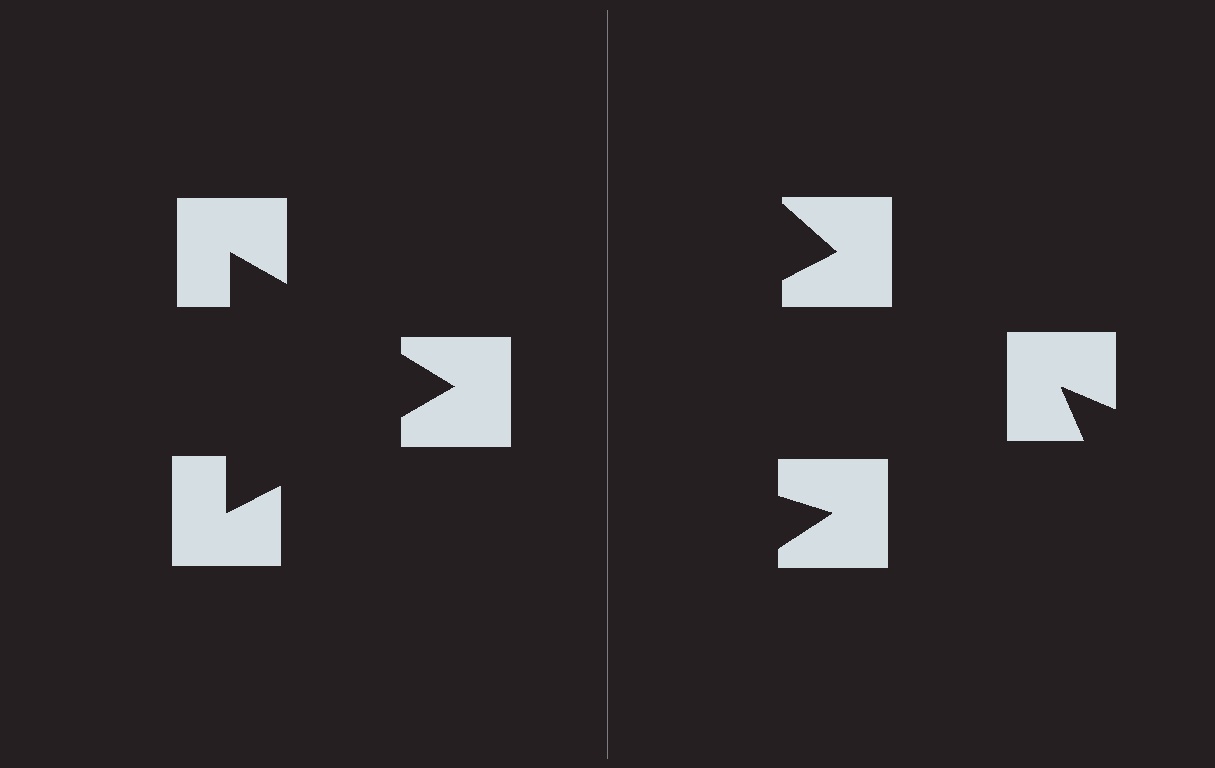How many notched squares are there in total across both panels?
6 — 3 on each side.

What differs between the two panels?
The notched squares are positioned identically on both sides; only the wedge orientations differ. On the left they align to a triangle; on the right they are misaligned.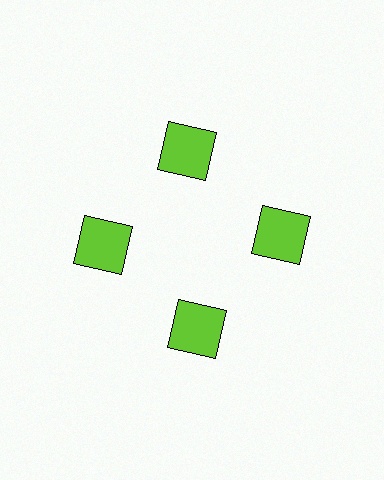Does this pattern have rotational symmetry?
Yes, this pattern has 4-fold rotational symmetry. It looks the same after rotating 90 degrees around the center.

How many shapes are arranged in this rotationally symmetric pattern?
There are 4 shapes, arranged in 4 groups of 1.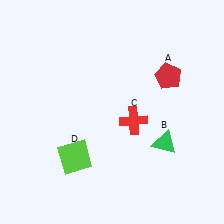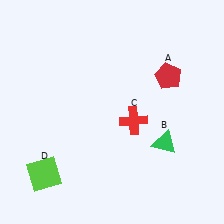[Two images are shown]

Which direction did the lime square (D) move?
The lime square (D) moved left.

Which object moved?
The lime square (D) moved left.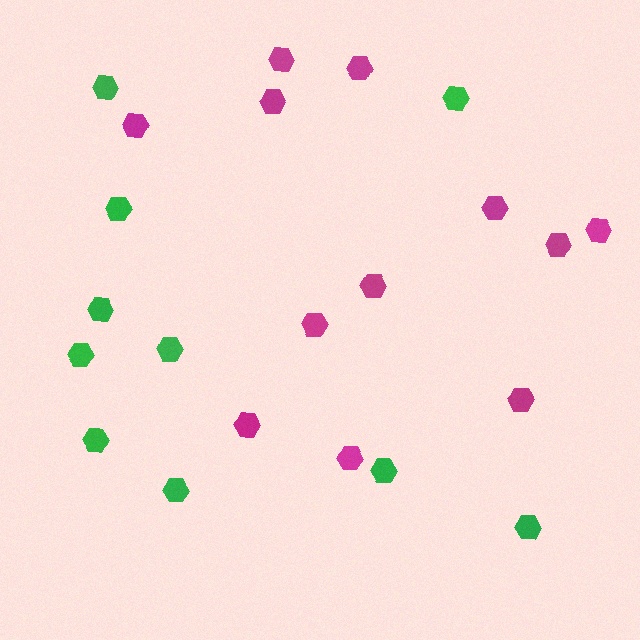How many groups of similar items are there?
There are 2 groups: one group of green hexagons (10) and one group of magenta hexagons (12).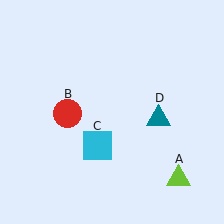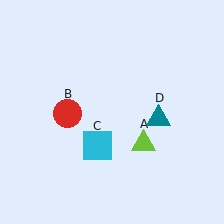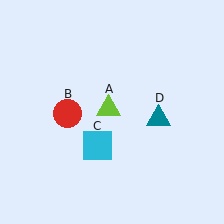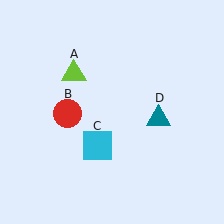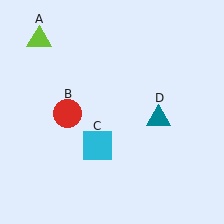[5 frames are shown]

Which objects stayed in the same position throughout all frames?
Red circle (object B) and cyan square (object C) and teal triangle (object D) remained stationary.